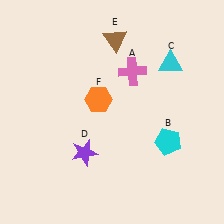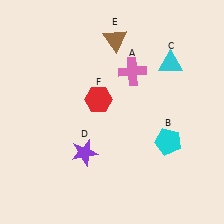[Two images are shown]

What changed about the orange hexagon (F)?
In Image 1, F is orange. In Image 2, it changed to red.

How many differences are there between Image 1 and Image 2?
There is 1 difference between the two images.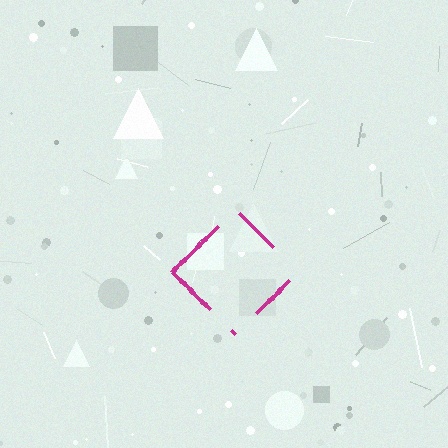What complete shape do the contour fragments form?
The contour fragments form a diamond.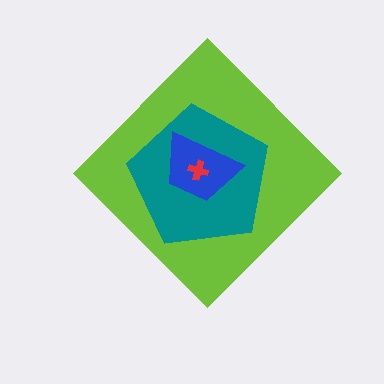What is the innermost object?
The red cross.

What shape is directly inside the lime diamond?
The teal pentagon.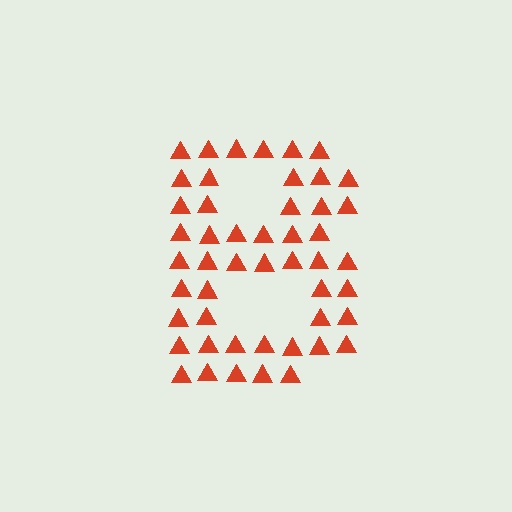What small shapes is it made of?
It is made of small triangles.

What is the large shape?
The large shape is the letter B.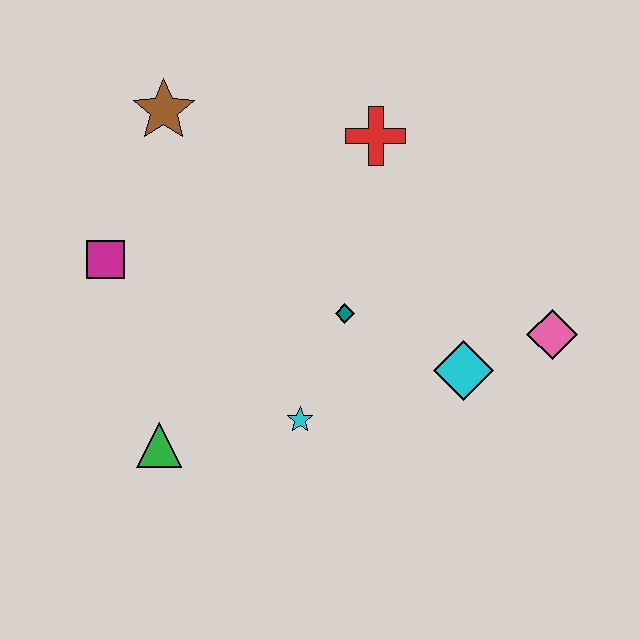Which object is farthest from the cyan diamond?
The brown star is farthest from the cyan diamond.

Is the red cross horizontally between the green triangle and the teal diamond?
No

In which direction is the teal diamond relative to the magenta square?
The teal diamond is to the right of the magenta square.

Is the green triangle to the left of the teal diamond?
Yes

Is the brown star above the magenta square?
Yes